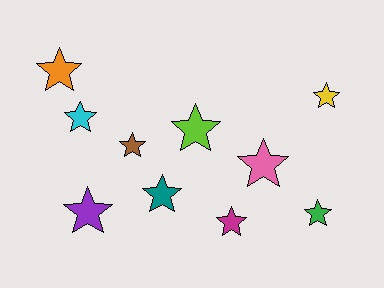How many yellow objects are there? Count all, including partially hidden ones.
There is 1 yellow object.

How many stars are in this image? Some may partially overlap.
There are 10 stars.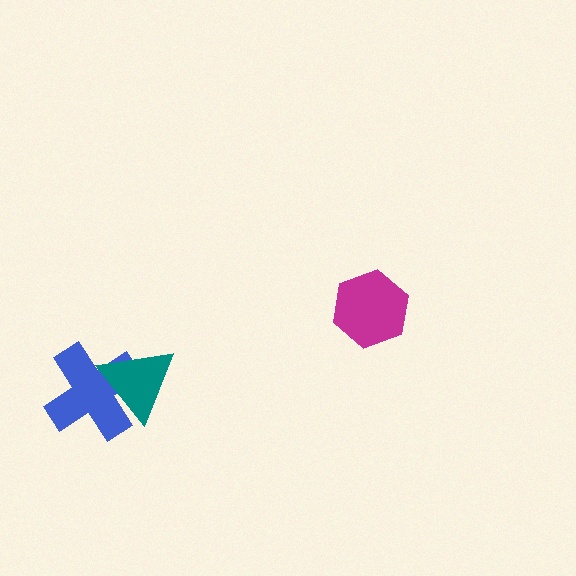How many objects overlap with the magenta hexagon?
0 objects overlap with the magenta hexagon.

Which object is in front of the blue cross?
The teal triangle is in front of the blue cross.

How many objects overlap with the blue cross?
1 object overlaps with the blue cross.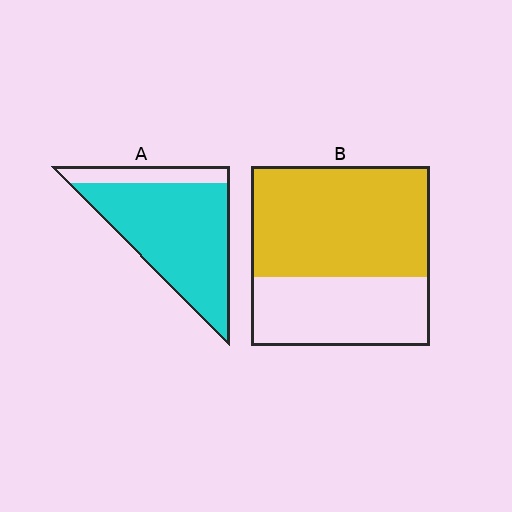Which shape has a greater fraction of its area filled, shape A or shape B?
Shape A.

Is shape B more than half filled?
Yes.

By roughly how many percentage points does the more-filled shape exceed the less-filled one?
By roughly 20 percentage points (A over B).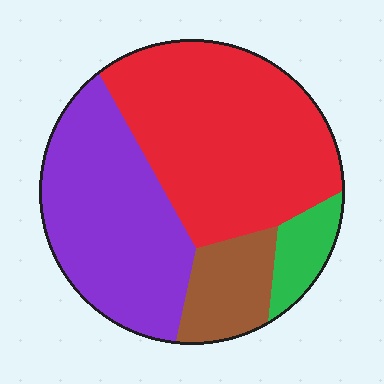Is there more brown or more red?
Red.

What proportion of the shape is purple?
Purple takes up between a third and a half of the shape.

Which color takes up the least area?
Green, at roughly 5%.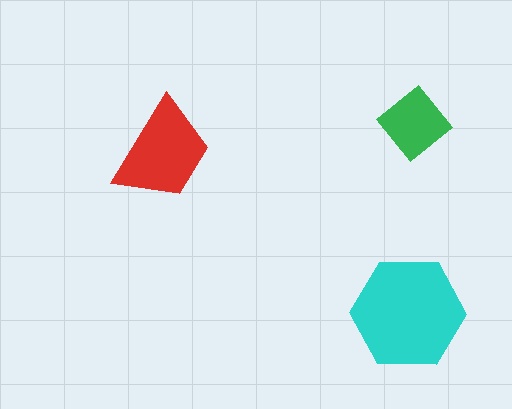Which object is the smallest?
The green diamond.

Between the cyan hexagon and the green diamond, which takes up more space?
The cyan hexagon.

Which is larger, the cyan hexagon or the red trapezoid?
The cyan hexagon.